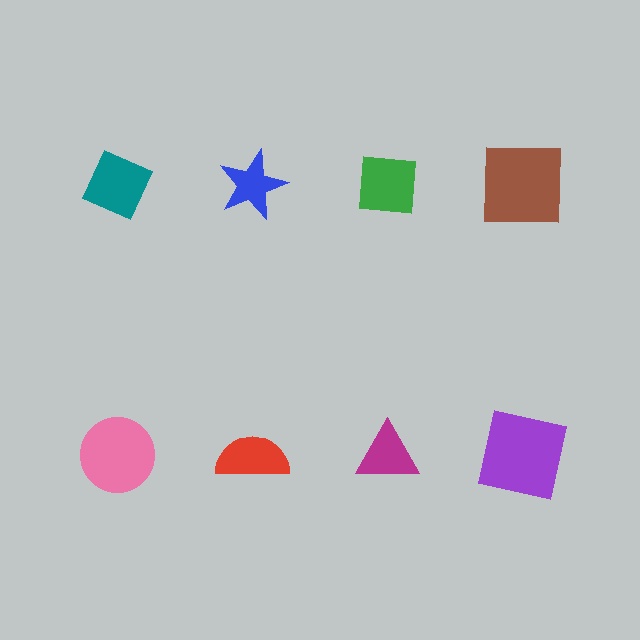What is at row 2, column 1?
A pink circle.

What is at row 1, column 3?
A green square.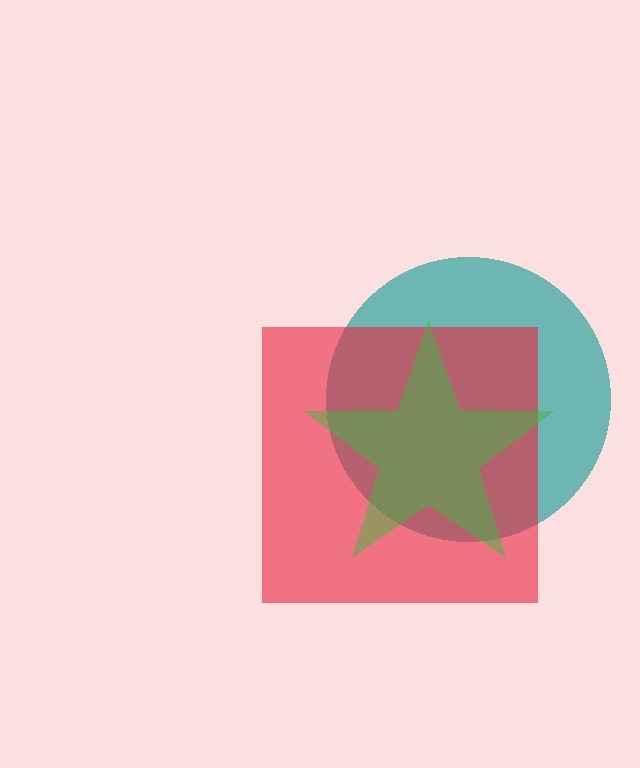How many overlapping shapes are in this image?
There are 3 overlapping shapes in the image.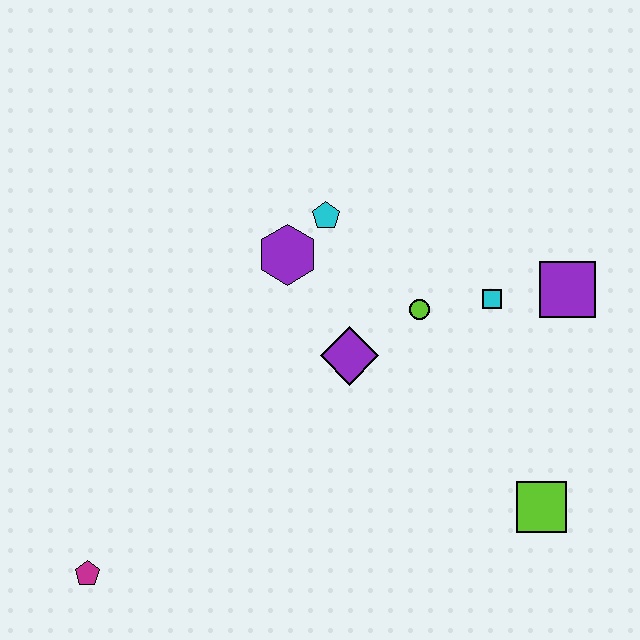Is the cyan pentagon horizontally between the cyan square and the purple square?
No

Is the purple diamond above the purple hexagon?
No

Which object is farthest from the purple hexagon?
The magenta pentagon is farthest from the purple hexagon.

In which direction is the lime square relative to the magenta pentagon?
The lime square is to the right of the magenta pentagon.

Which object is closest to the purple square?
The cyan square is closest to the purple square.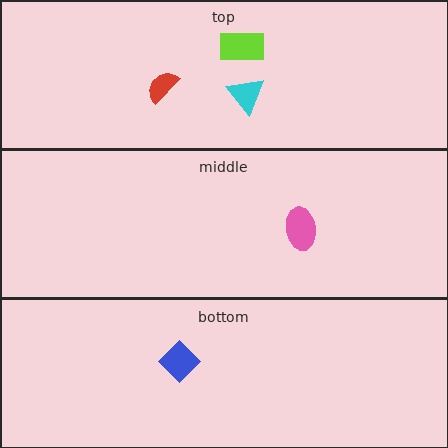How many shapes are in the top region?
3.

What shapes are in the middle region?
The pink ellipse.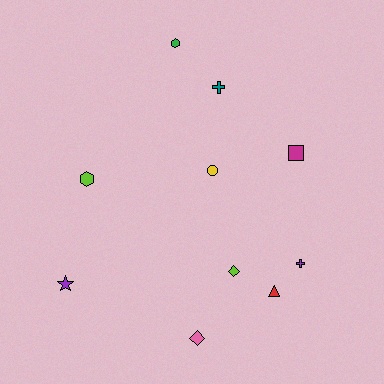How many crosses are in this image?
There are 2 crosses.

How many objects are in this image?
There are 10 objects.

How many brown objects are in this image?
There are no brown objects.